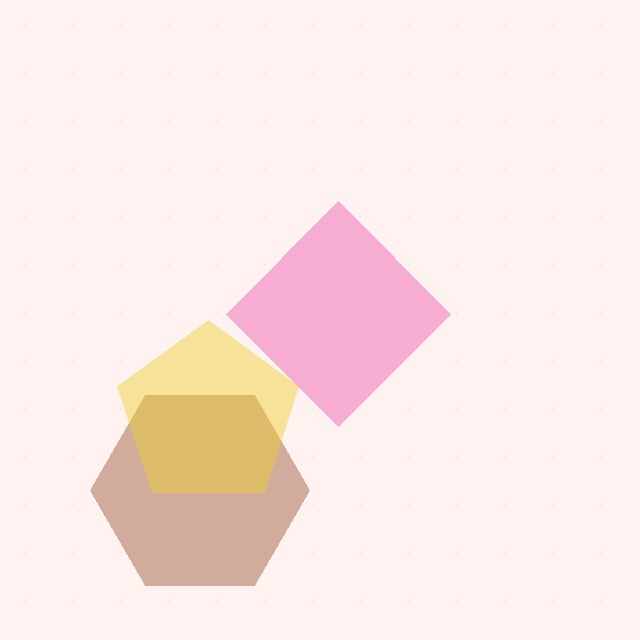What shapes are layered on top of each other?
The layered shapes are: a brown hexagon, a pink diamond, a yellow pentagon.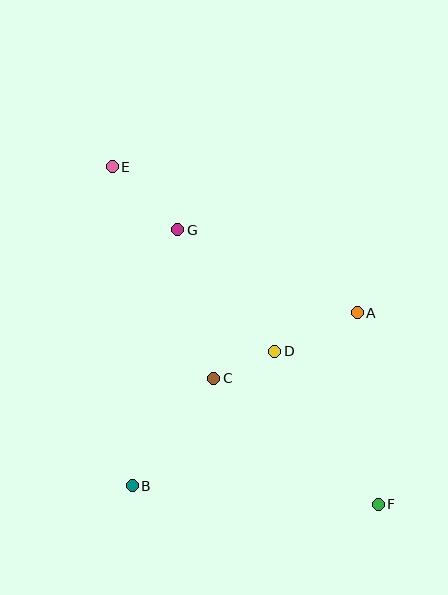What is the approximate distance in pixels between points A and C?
The distance between A and C is approximately 158 pixels.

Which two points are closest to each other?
Points C and D are closest to each other.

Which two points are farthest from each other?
Points E and F are farthest from each other.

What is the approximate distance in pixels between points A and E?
The distance between A and E is approximately 285 pixels.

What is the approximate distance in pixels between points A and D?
The distance between A and D is approximately 91 pixels.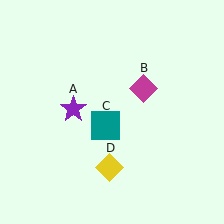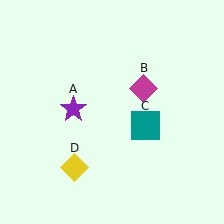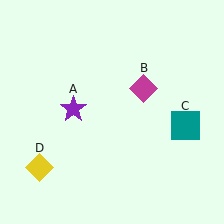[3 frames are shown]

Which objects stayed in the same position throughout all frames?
Purple star (object A) and magenta diamond (object B) remained stationary.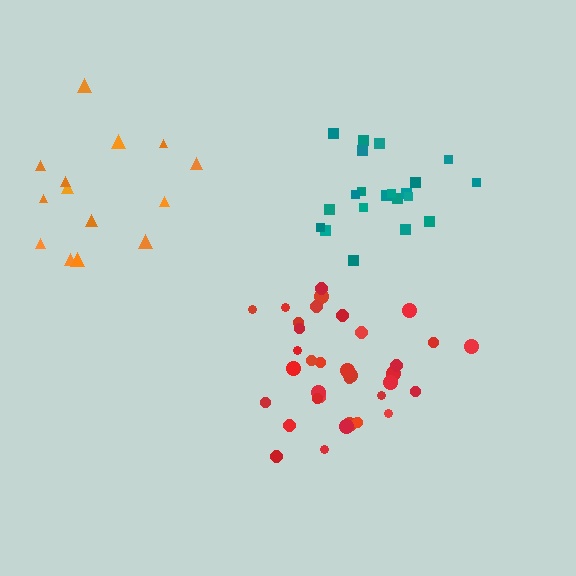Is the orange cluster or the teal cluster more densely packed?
Teal.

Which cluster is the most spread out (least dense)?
Orange.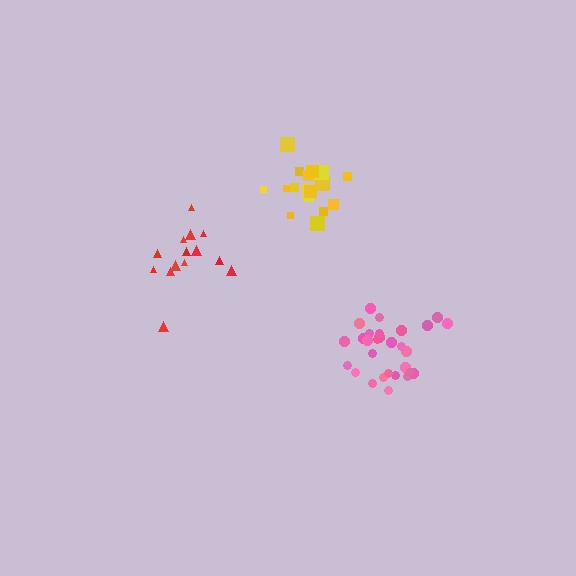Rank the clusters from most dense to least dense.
yellow, pink, red.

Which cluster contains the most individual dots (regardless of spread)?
Pink (29).